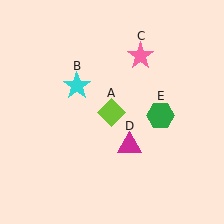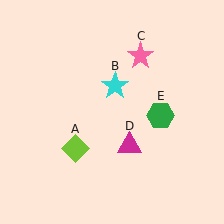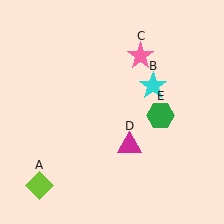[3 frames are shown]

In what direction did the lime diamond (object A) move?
The lime diamond (object A) moved down and to the left.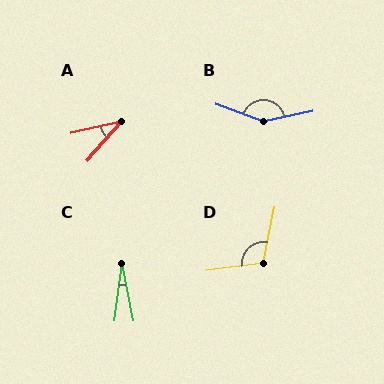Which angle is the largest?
B, at approximately 148 degrees.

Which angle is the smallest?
C, at approximately 19 degrees.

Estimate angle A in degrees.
Approximately 36 degrees.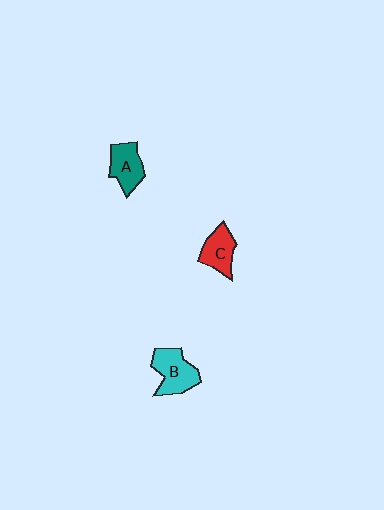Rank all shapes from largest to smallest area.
From largest to smallest: B (cyan), A (teal), C (red).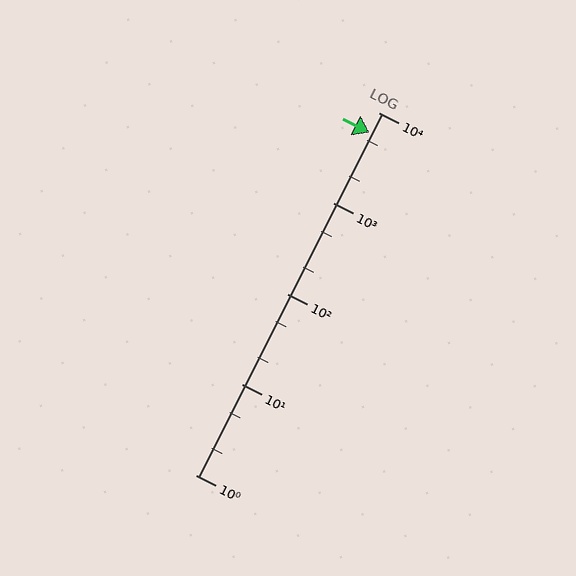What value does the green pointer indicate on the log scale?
The pointer indicates approximately 6000.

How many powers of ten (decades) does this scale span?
The scale spans 4 decades, from 1 to 10000.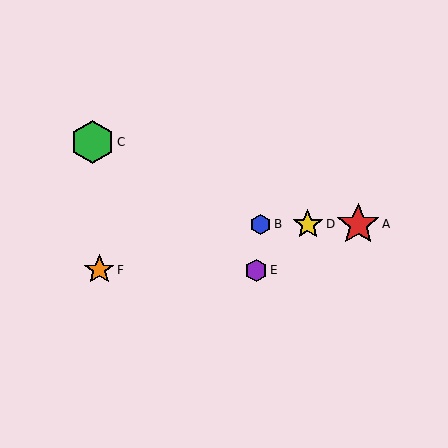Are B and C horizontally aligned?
No, B is at y≈224 and C is at y≈142.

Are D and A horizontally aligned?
Yes, both are at y≈224.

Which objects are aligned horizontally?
Objects A, B, D are aligned horizontally.